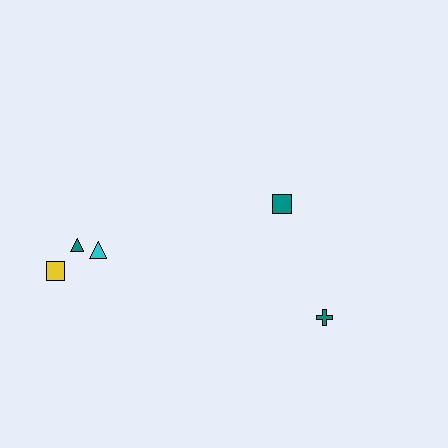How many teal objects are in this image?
There are 3 teal objects.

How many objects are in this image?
There are 5 objects.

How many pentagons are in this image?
There are no pentagons.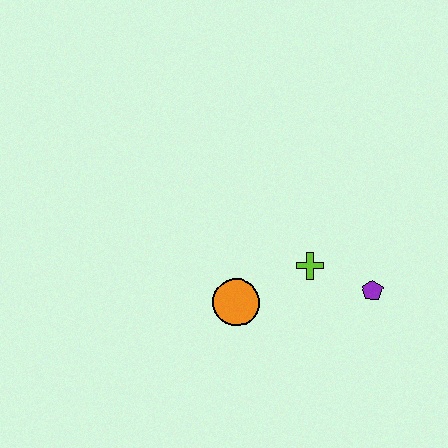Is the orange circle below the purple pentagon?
Yes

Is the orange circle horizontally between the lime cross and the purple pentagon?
No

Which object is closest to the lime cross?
The purple pentagon is closest to the lime cross.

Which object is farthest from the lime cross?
The orange circle is farthest from the lime cross.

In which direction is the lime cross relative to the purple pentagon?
The lime cross is to the left of the purple pentagon.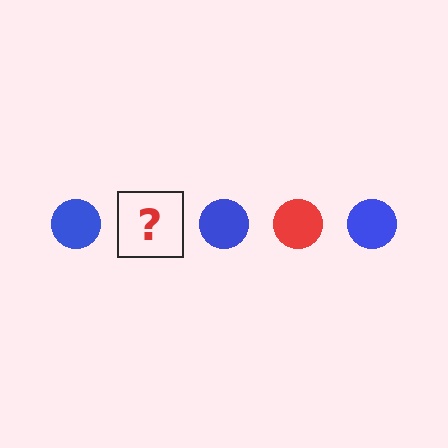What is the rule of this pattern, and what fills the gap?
The rule is that the pattern cycles through blue, red circles. The gap should be filled with a red circle.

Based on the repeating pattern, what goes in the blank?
The blank should be a red circle.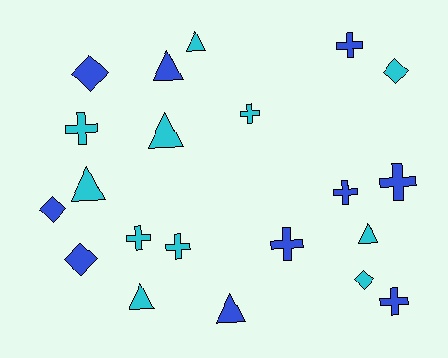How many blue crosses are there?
There are 5 blue crosses.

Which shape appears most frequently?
Cross, with 9 objects.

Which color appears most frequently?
Cyan, with 11 objects.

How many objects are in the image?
There are 21 objects.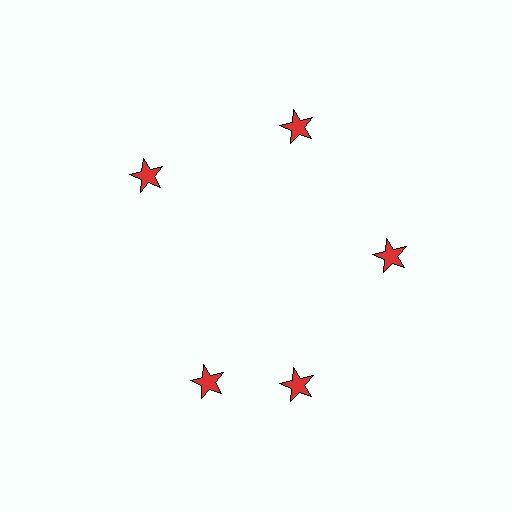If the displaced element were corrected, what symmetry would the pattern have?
It would have 5-fold rotational symmetry — the pattern would map onto itself every 72 degrees.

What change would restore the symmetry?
The symmetry would be restored by rotating it back into even spacing with its neighbors so that all 5 stars sit at equal angles and equal distance from the center.